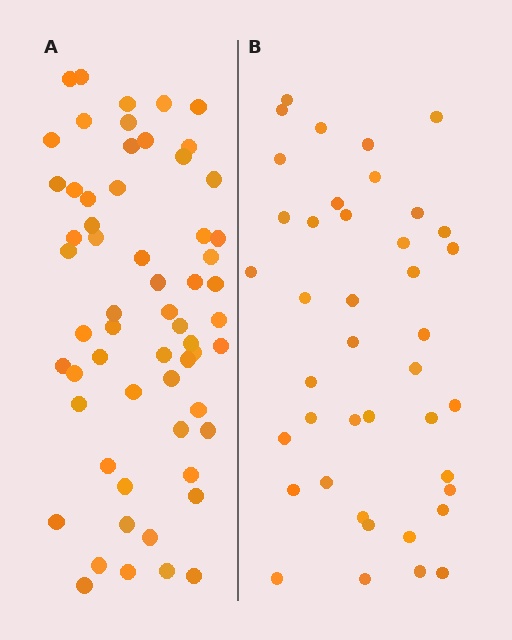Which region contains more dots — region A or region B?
Region A (the left region) has more dots.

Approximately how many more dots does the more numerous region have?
Region A has approximately 20 more dots than region B.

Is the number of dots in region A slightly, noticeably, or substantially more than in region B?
Region A has substantially more. The ratio is roughly 1.5 to 1.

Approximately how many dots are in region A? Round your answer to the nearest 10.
About 60 dots.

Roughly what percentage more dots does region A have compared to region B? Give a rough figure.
About 45% more.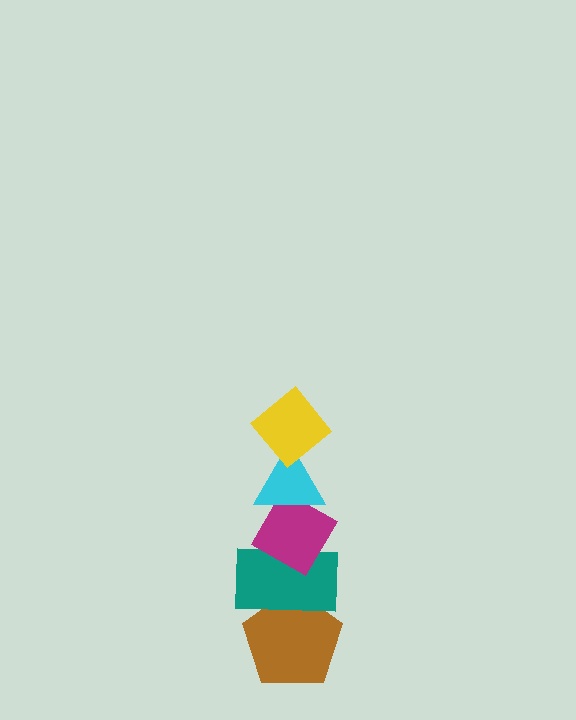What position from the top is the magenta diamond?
The magenta diamond is 3rd from the top.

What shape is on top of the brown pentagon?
The teal rectangle is on top of the brown pentagon.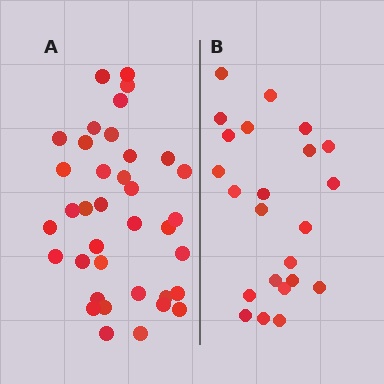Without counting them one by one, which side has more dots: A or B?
Region A (the left region) has more dots.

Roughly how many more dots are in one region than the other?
Region A has approximately 15 more dots than region B.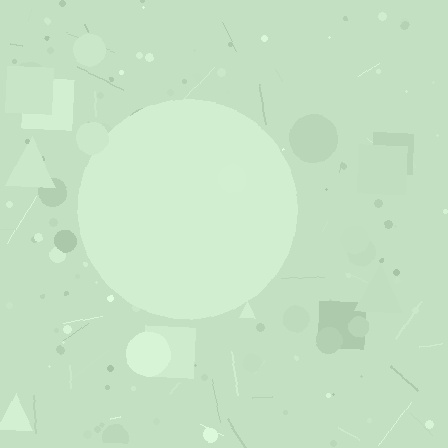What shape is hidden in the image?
A circle is hidden in the image.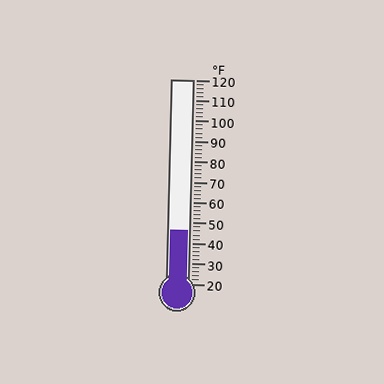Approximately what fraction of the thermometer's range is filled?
The thermometer is filled to approximately 25% of its range.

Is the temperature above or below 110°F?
The temperature is below 110°F.